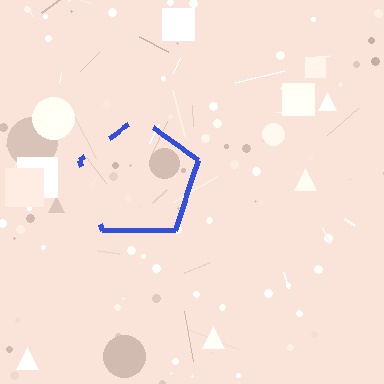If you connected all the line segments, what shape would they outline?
They would outline a pentagon.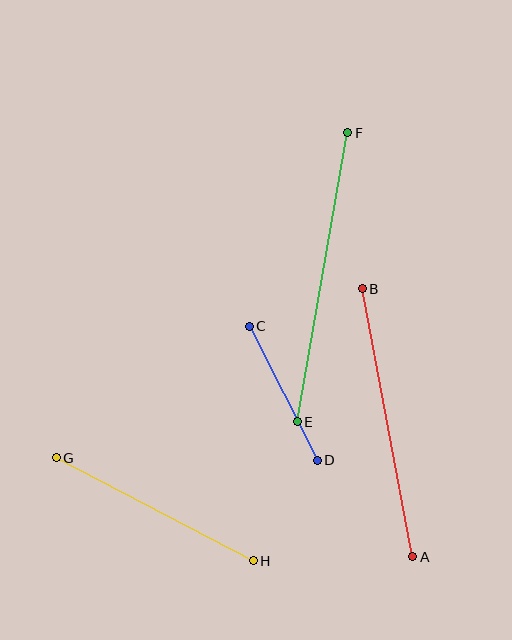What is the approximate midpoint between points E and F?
The midpoint is at approximately (323, 277) pixels.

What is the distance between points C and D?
The distance is approximately 150 pixels.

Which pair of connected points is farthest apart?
Points E and F are farthest apart.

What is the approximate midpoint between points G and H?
The midpoint is at approximately (155, 509) pixels.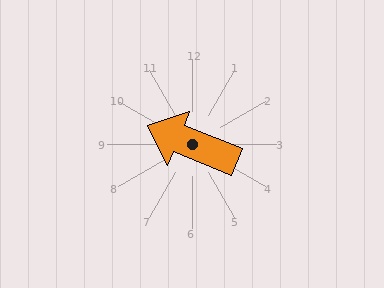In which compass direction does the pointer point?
West.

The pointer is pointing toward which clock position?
Roughly 10 o'clock.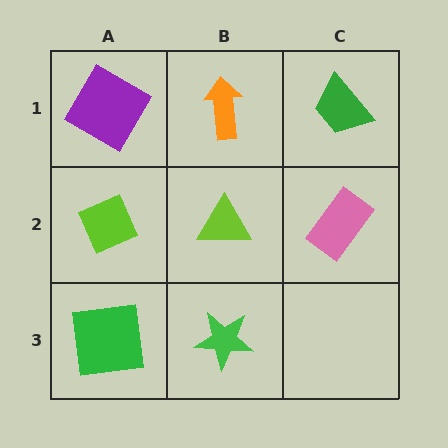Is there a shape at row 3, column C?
No, that cell is empty.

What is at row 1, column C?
A green trapezoid.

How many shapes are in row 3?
2 shapes.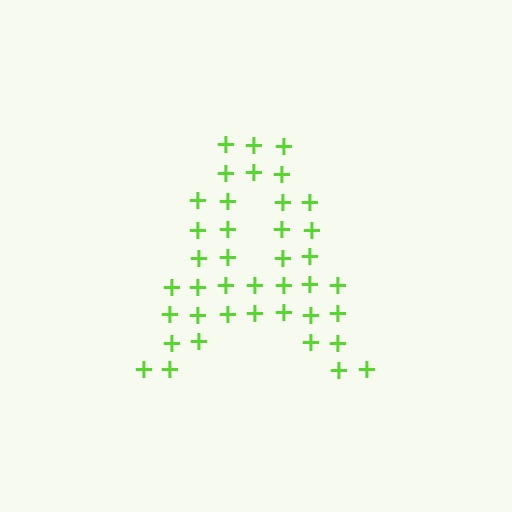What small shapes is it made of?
It is made of small plus signs.